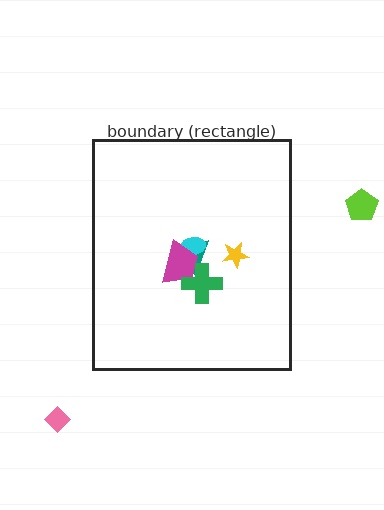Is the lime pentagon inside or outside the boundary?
Outside.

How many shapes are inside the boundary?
5 inside, 2 outside.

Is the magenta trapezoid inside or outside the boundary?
Inside.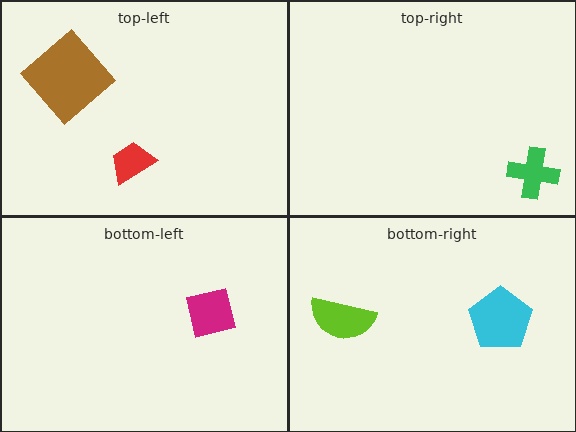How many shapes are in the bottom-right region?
2.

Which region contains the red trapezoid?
The top-left region.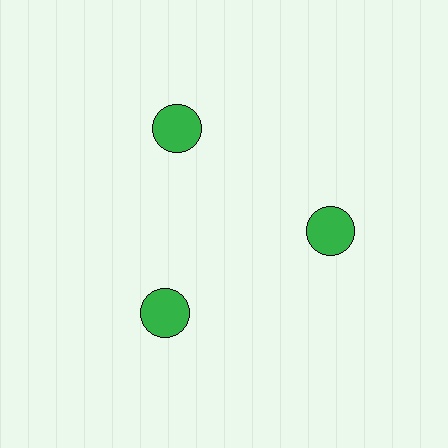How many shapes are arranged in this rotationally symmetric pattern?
There are 3 shapes, arranged in 3 groups of 1.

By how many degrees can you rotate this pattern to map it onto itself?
The pattern maps onto itself every 120 degrees of rotation.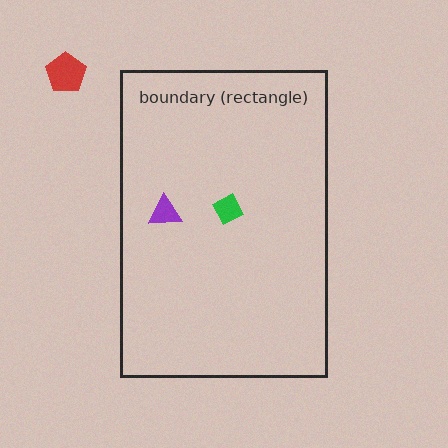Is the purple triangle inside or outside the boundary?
Inside.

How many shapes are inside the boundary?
2 inside, 1 outside.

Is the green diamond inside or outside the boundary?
Inside.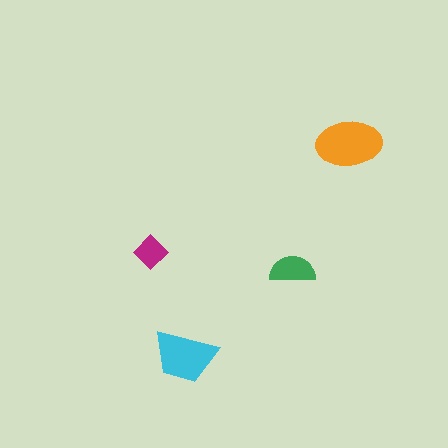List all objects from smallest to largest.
The magenta diamond, the green semicircle, the cyan trapezoid, the orange ellipse.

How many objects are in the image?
There are 4 objects in the image.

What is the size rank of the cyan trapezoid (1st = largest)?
2nd.